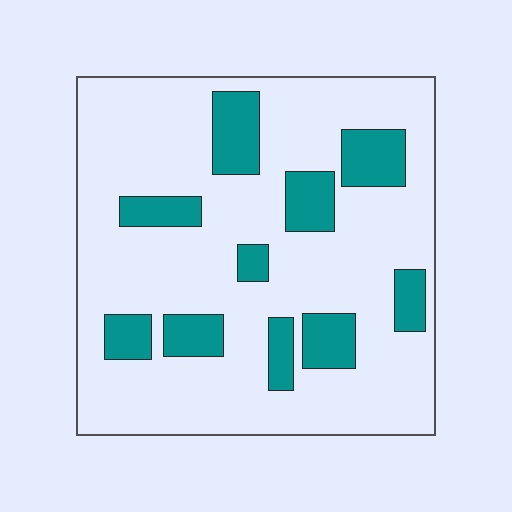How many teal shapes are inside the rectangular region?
10.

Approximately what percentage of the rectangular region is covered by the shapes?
Approximately 20%.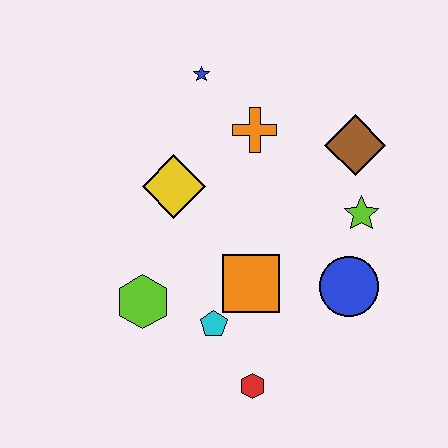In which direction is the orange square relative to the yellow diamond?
The orange square is below the yellow diamond.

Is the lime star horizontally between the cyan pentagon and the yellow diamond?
No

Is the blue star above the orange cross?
Yes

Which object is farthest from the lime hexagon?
The brown diamond is farthest from the lime hexagon.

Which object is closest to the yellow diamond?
The orange cross is closest to the yellow diamond.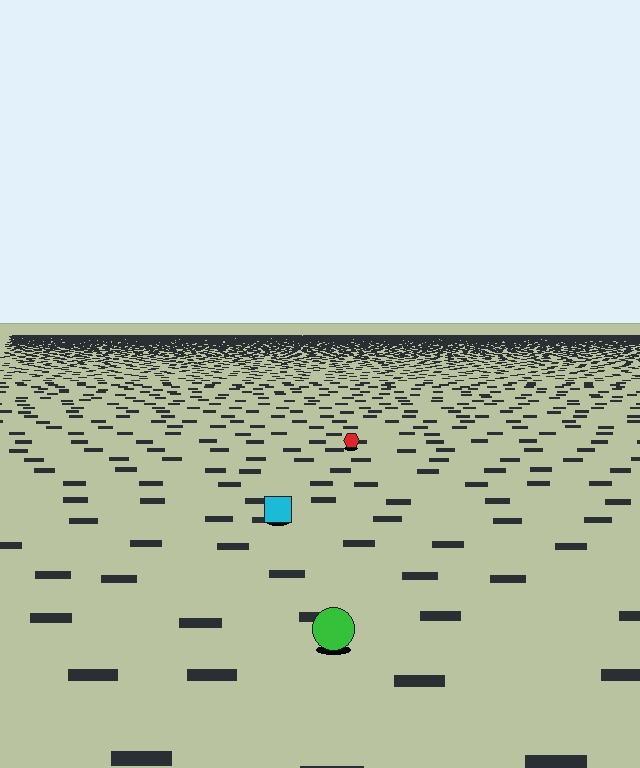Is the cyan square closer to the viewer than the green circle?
No. The green circle is closer — you can tell from the texture gradient: the ground texture is coarser near it.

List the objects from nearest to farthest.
From nearest to farthest: the green circle, the cyan square, the red hexagon.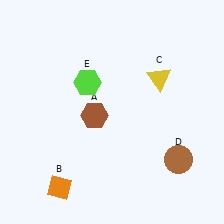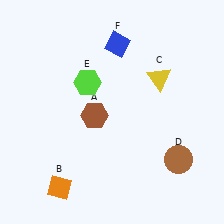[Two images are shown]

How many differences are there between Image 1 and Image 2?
There is 1 difference between the two images.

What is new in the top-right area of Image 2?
A blue diamond (F) was added in the top-right area of Image 2.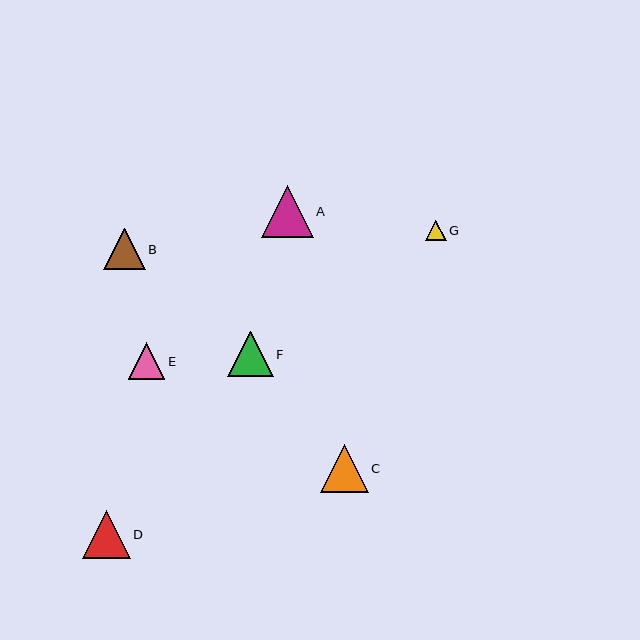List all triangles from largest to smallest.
From largest to smallest: A, D, C, F, B, E, G.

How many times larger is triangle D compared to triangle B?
Triangle D is approximately 1.1 times the size of triangle B.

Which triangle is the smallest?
Triangle G is the smallest with a size of approximately 21 pixels.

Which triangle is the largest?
Triangle A is the largest with a size of approximately 52 pixels.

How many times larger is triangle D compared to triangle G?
Triangle D is approximately 2.3 times the size of triangle G.